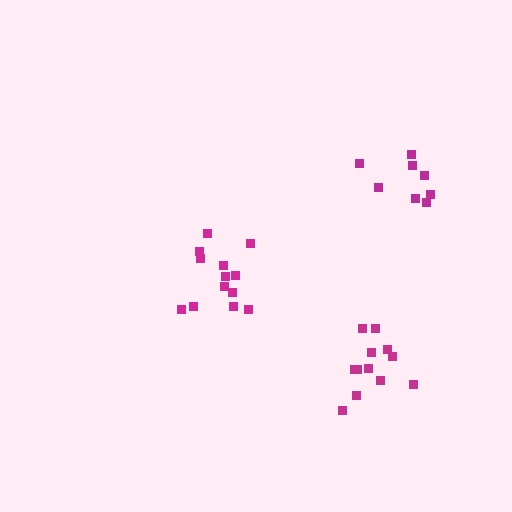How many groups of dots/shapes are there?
There are 3 groups.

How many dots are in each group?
Group 1: 12 dots, Group 2: 8 dots, Group 3: 13 dots (33 total).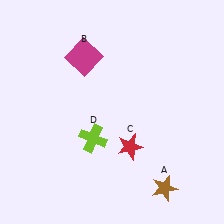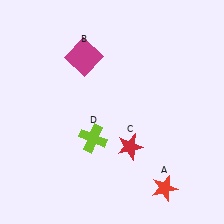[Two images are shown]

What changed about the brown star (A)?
In Image 1, A is brown. In Image 2, it changed to red.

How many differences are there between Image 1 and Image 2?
There is 1 difference between the two images.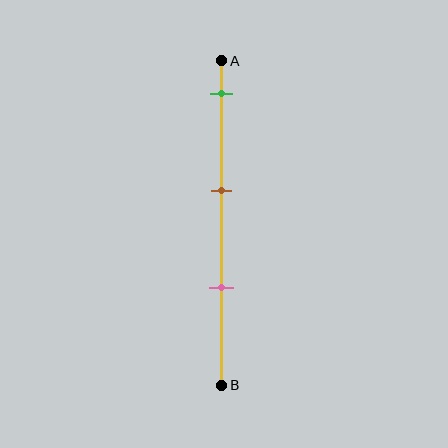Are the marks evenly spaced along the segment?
Yes, the marks are approximately evenly spaced.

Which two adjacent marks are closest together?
The brown and pink marks are the closest adjacent pair.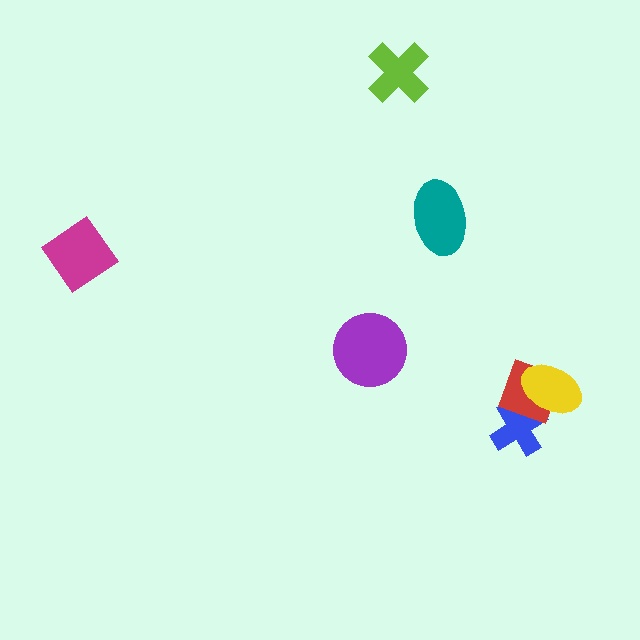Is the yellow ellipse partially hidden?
No, no other shape covers it.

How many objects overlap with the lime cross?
0 objects overlap with the lime cross.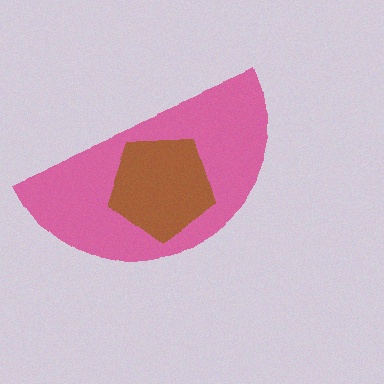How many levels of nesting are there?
2.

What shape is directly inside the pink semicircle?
The brown pentagon.